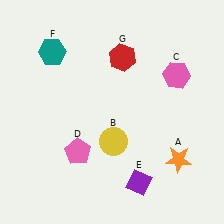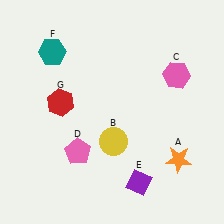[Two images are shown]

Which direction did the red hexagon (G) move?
The red hexagon (G) moved left.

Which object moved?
The red hexagon (G) moved left.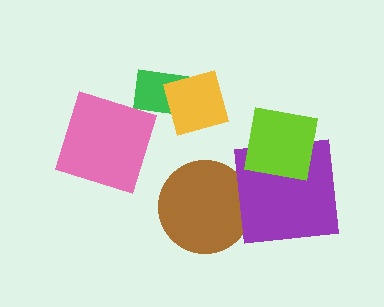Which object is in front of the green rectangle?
The yellow diamond is in front of the green rectangle.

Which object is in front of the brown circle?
The purple square is in front of the brown circle.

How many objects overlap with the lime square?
1 object overlaps with the lime square.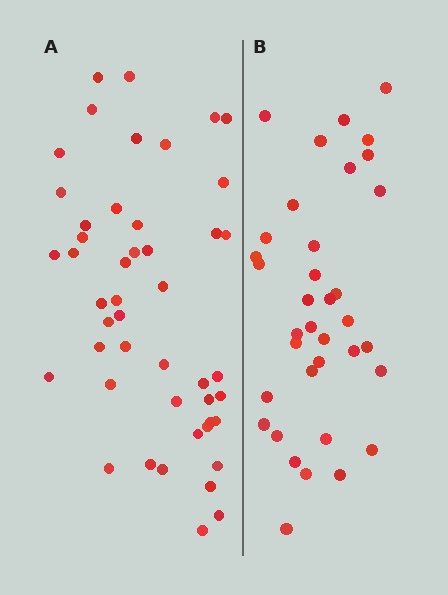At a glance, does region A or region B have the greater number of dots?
Region A (the left region) has more dots.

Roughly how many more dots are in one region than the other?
Region A has roughly 12 or so more dots than region B.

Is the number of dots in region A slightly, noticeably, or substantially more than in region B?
Region A has noticeably more, but not dramatically so. The ratio is roughly 1.3 to 1.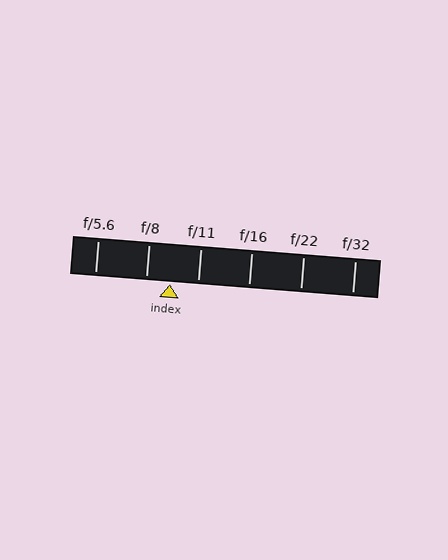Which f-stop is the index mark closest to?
The index mark is closest to f/8.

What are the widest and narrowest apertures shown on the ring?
The widest aperture shown is f/5.6 and the narrowest is f/32.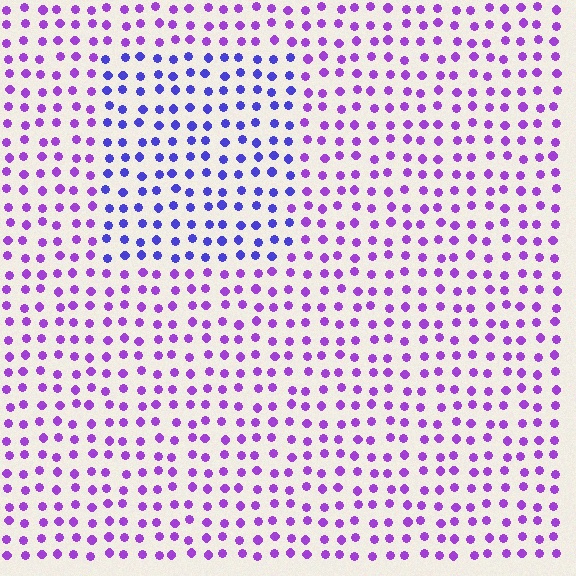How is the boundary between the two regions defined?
The boundary is defined purely by a slight shift in hue (about 36 degrees). Spacing, size, and orientation are identical on both sides.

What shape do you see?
I see a rectangle.